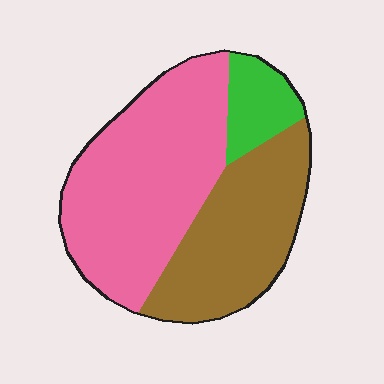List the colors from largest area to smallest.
From largest to smallest: pink, brown, green.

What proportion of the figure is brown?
Brown covers around 35% of the figure.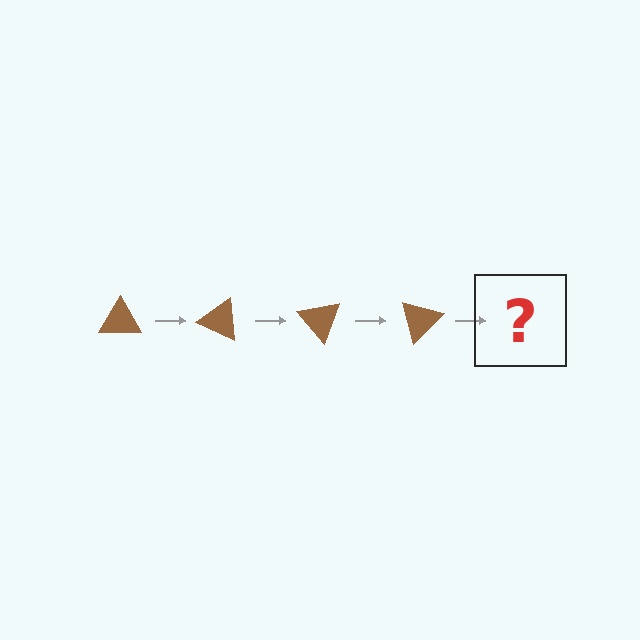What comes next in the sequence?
The next element should be a brown triangle rotated 100 degrees.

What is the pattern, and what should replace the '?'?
The pattern is that the triangle rotates 25 degrees each step. The '?' should be a brown triangle rotated 100 degrees.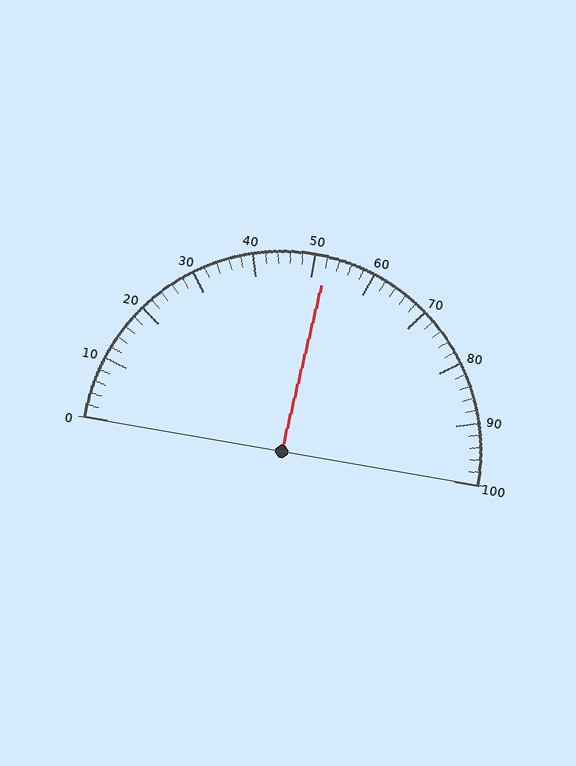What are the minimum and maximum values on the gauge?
The gauge ranges from 0 to 100.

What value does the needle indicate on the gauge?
The needle indicates approximately 52.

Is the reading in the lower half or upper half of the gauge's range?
The reading is in the upper half of the range (0 to 100).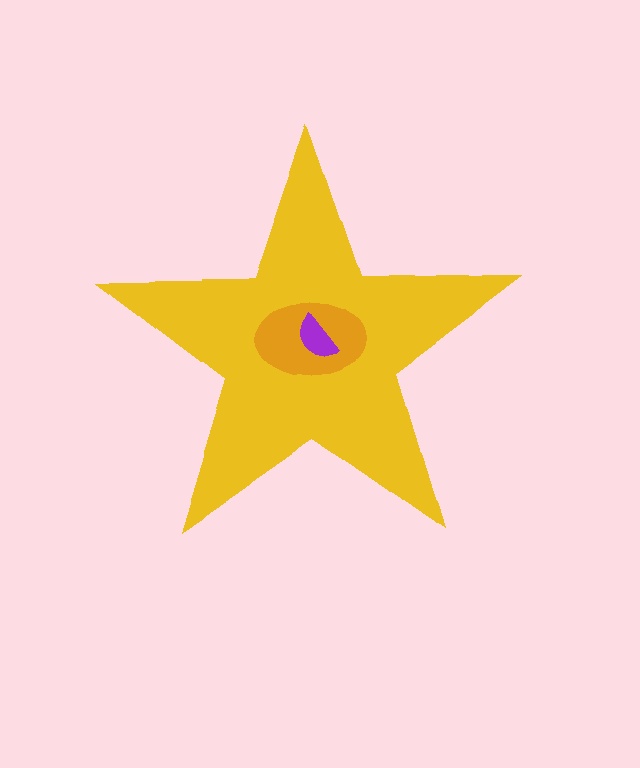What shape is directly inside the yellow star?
The orange ellipse.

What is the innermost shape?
The purple semicircle.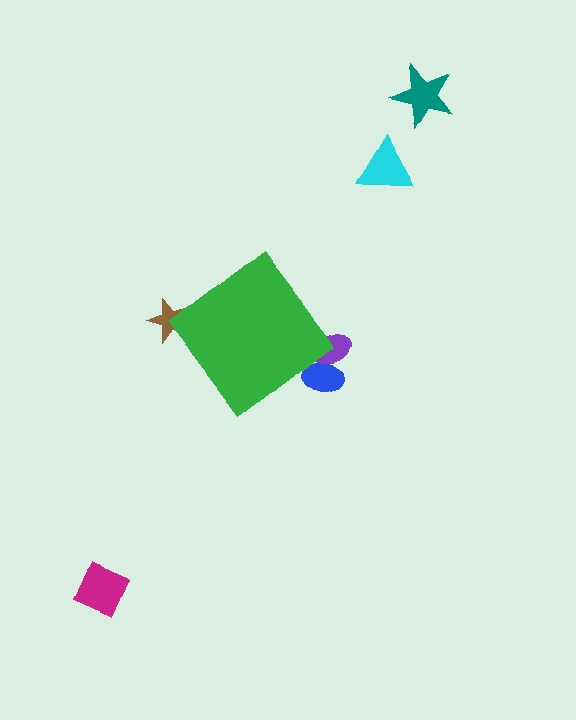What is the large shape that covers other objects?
A green diamond.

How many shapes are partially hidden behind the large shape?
3 shapes are partially hidden.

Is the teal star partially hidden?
No, the teal star is fully visible.